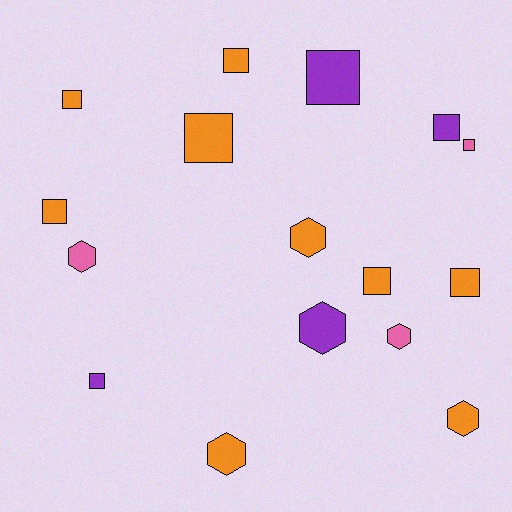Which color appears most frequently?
Orange, with 9 objects.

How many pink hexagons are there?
There are 2 pink hexagons.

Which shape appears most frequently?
Square, with 10 objects.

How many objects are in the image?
There are 16 objects.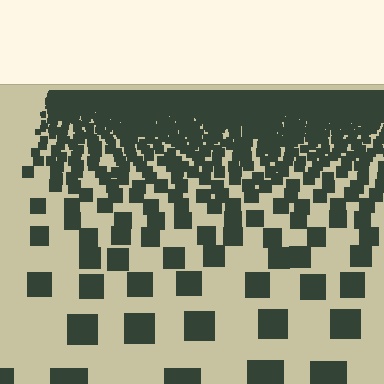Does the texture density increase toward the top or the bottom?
Density increases toward the top.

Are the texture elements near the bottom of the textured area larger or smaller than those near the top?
Larger. Near the bottom, elements are closer to the viewer and appear at a bigger on-screen size.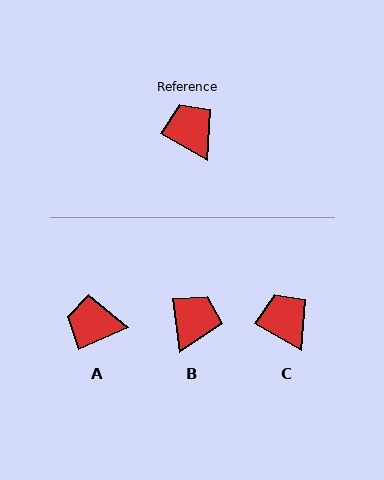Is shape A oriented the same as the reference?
No, it is off by about 53 degrees.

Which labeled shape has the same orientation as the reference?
C.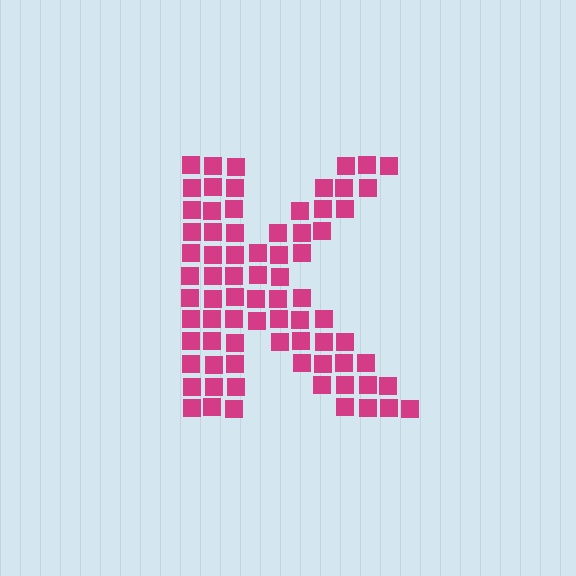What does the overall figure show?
The overall figure shows the letter K.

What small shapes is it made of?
It is made of small squares.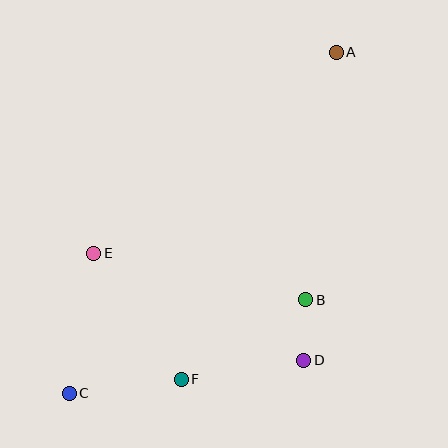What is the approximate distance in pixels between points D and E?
The distance between D and E is approximately 236 pixels.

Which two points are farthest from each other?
Points A and C are farthest from each other.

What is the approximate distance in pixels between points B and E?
The distance between B and E is approximately 217 pixels.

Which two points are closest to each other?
Points B and D are closest to each other.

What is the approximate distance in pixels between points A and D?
The distance between A and D is approximately 310 pixels.